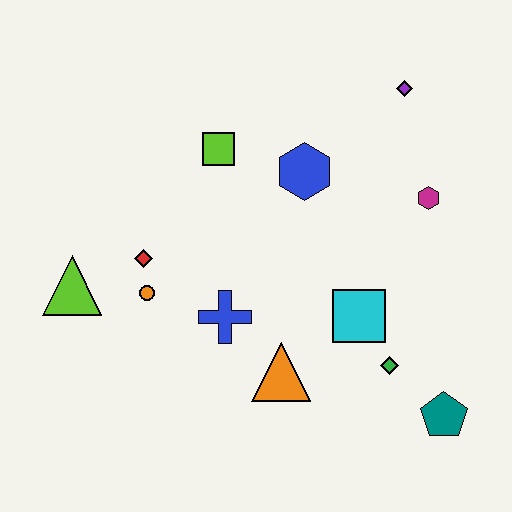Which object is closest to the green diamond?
The cyan square is closest to the green diamond.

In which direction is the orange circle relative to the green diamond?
The orange circle is to the left of the green diamond.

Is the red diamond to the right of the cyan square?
No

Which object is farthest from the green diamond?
The lime triangle is farthest from the green diamond.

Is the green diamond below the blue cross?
Yes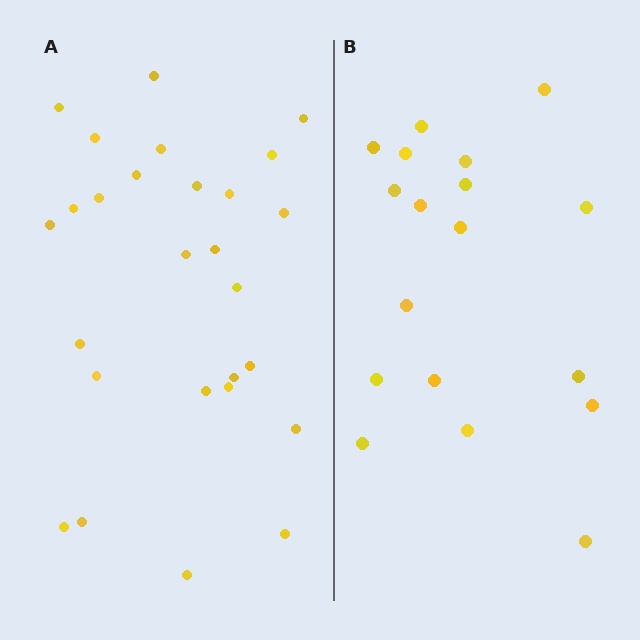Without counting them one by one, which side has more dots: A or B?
Region A (the left region) has more dots.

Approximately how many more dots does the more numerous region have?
Region A has roughly 8 or so more dots than region B.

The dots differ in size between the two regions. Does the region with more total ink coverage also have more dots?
No. Region B has more total ink coverage because its dots are larger, but region A actually contains more individual dots. Total area can be misleading — the number of items is what matters here.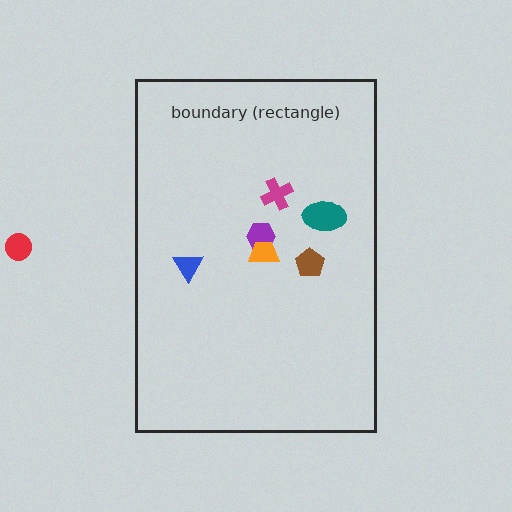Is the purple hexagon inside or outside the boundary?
Inside.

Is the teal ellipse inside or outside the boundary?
Inside.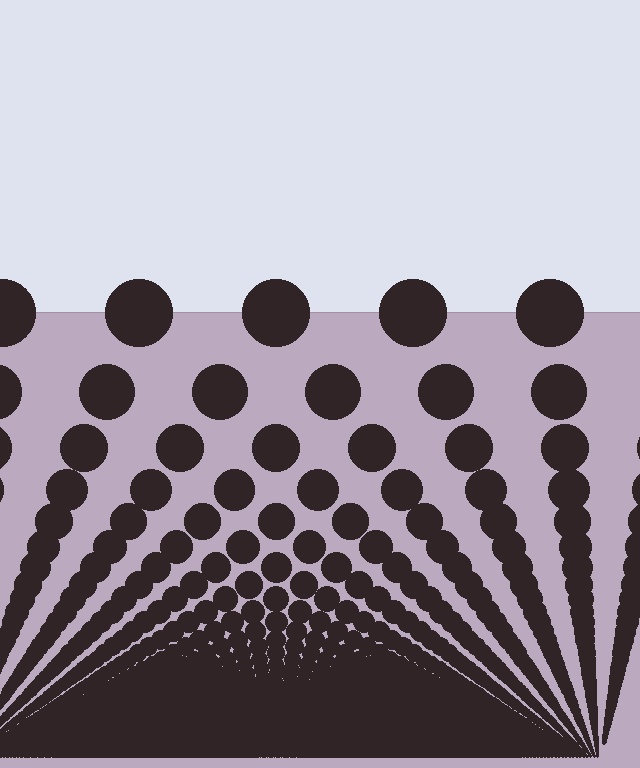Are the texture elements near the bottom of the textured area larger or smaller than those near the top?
Smaller. The gradient is inverted — elements near the bottom are smaller and denser.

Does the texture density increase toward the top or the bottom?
Density increases toward the bottom.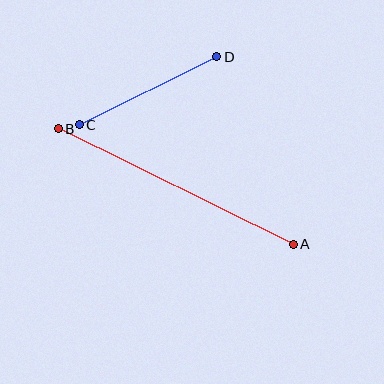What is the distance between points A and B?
The distance is approximately 262 pixels.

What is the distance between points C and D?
The distance is approximately 153 pixels.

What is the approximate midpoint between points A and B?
The midpoint is at approximately (176, 187) pixels.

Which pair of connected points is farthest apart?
Points A and B are farthest apart.